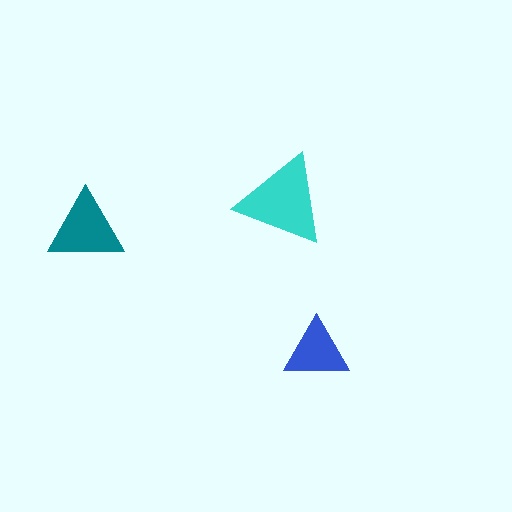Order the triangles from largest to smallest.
the cyan one, the teal one, the blue one.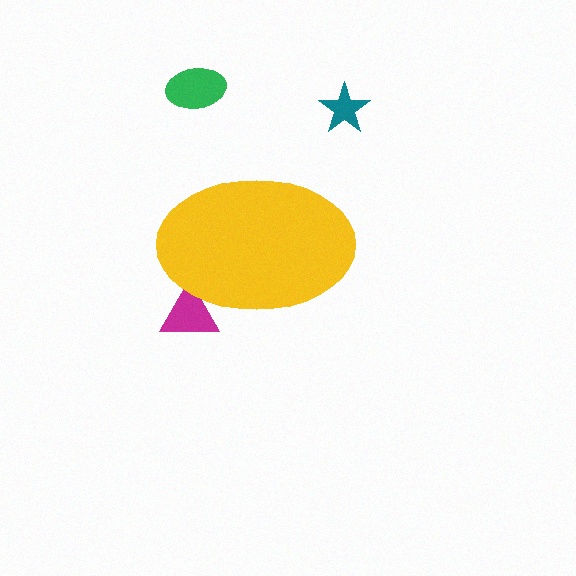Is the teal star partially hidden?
No, the teal star is fully visible.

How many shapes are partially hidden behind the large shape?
1 shape is partially hidden.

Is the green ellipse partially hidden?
No, the green ellipse is fully visible.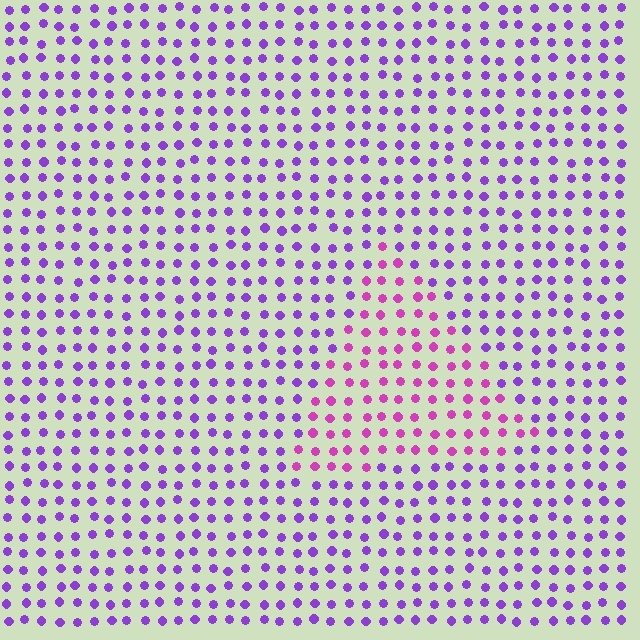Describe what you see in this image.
The image is filled with small purple elements in a uniform arrangement. A triangle-shaped region is visible where the elements are tinted to a slightly different hue, forming a subtle color boundary.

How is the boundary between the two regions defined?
The boundary is defined purely by a slight shift in hue (about 37 degrees). Spacing, size, and orientation are identical on both sides.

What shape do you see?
I see a triangle.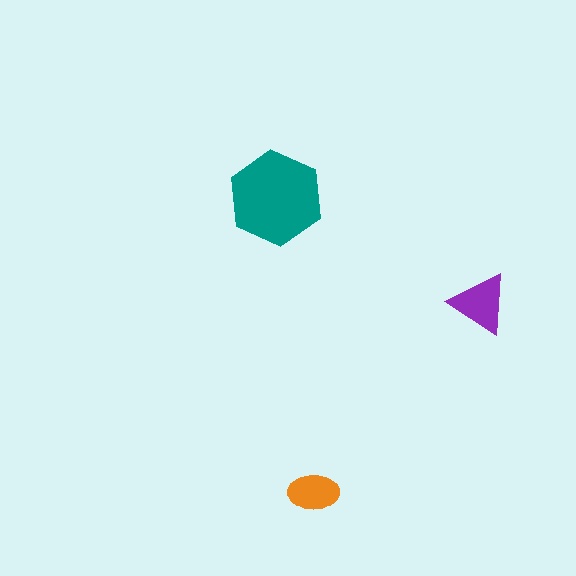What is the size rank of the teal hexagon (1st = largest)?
1st.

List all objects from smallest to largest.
The orange ellipse, the purple triangle, the teal hexagon.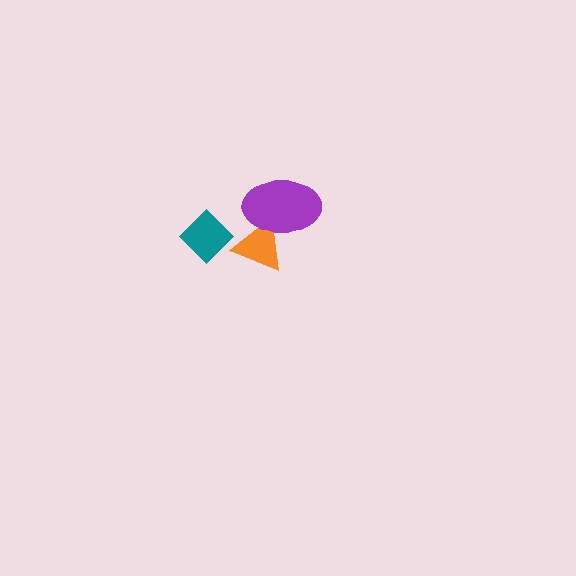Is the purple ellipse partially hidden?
No, no other shape covers it.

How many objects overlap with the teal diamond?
0 objects overlap with the teal diamond.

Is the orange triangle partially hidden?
Yes, it is partially covered by another shape.